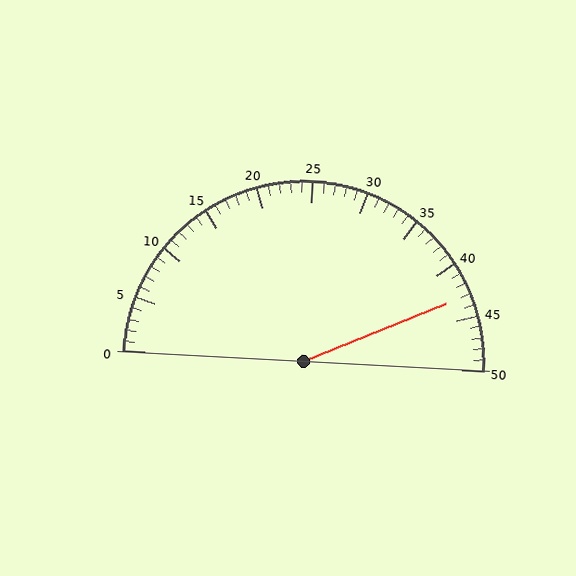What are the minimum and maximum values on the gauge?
The gauge ranges from 0 to 50.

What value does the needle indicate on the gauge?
The needle indicates approximately 43.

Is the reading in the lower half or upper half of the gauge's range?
The reading is in the upper half of the range (0 to 50).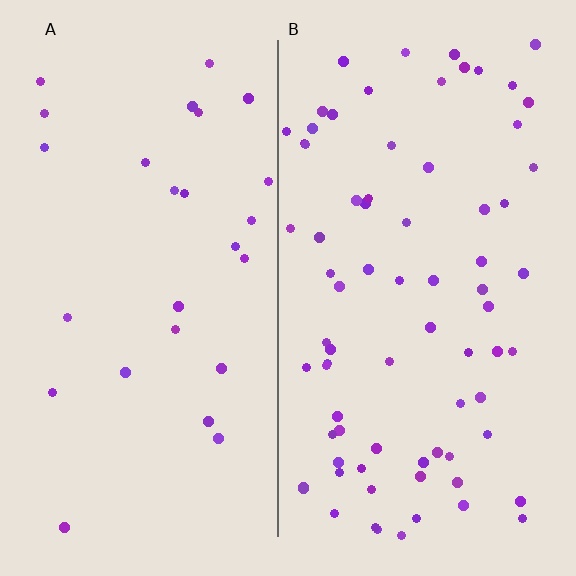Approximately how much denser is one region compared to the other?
Approximately 2.9× — region B over region A.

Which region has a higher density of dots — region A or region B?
B (the right).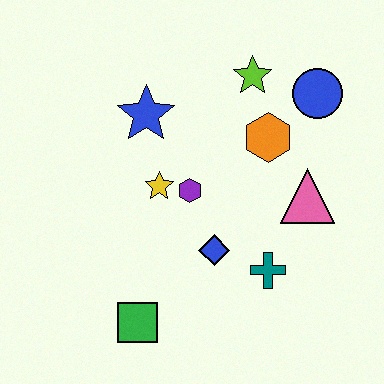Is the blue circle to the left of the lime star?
No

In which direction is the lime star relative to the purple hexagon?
The lime star is above the purple hexagon.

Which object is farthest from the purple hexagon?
The blue circle is farthest from the purple hexagon.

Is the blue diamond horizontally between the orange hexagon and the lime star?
No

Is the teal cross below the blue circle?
Yes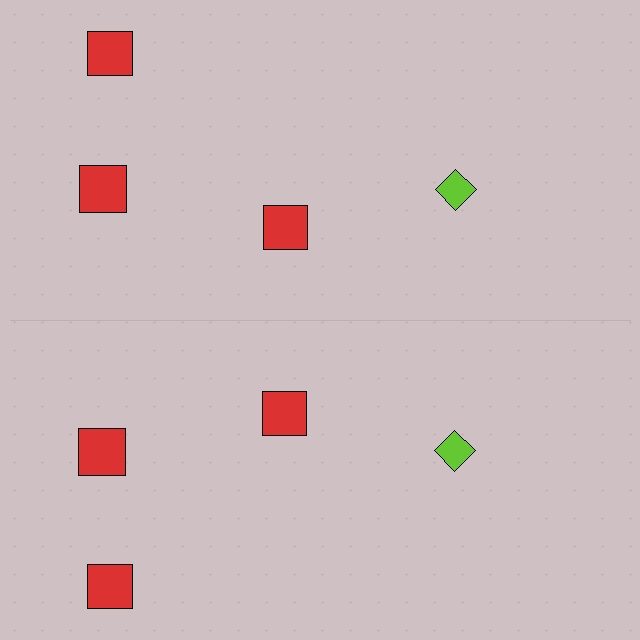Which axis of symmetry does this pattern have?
The pattern has a horizontal axis of symmetry running through the center of the image.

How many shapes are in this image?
There are 8 shapes in this image.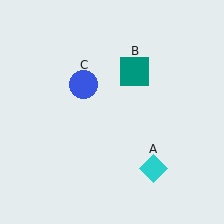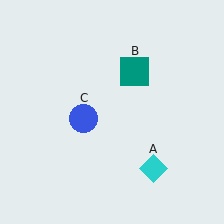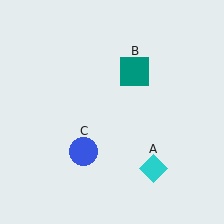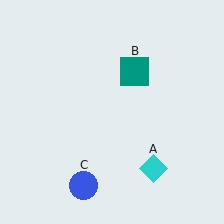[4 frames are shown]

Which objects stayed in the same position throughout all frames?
Cyan diamond (object A) and teal square (object B) remained stationary.